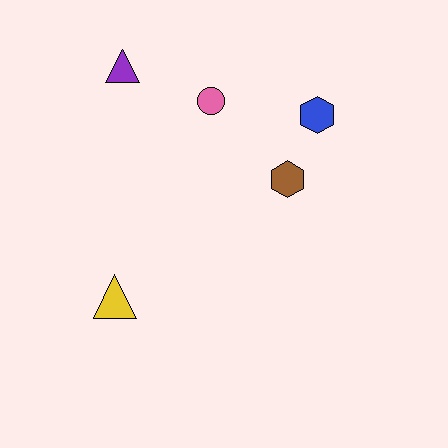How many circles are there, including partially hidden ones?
There is 1 circle.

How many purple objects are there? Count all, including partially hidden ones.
There is 1 purple object.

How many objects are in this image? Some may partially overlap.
There are 5 objects.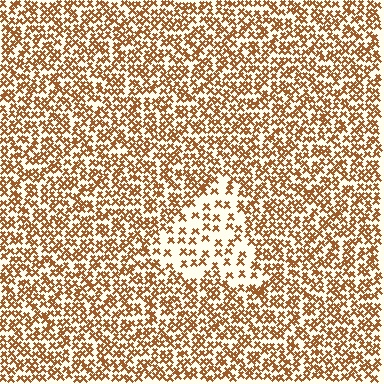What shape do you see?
I see a triangle.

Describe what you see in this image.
The image contains small brown elements arranged at two different densities. A triangle-shaped region is visible where the elements are less densely packed than the surrounding area.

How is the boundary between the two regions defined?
The boundary is defined by a change in element density (approximately 2.2x ratio). All elements are the same color, size, and shape.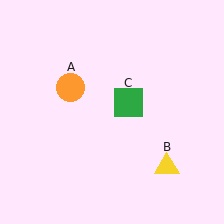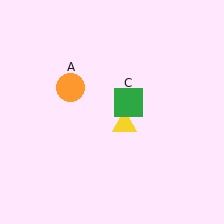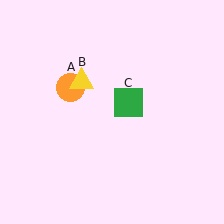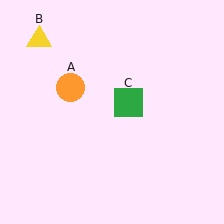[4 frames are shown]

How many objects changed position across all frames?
1 object changed position: yellow triangle (object B).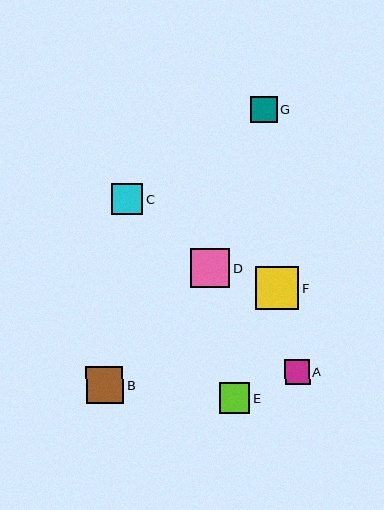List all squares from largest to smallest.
From largest to smallest: F, D, B, C, E, G, A.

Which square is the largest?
Square F is the largest with a size of approximately 43 pixels.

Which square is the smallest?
Square A is the smallest with a size of approximately 25 pixels.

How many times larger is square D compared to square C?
Square D is approximately 1.3 times the size of square C.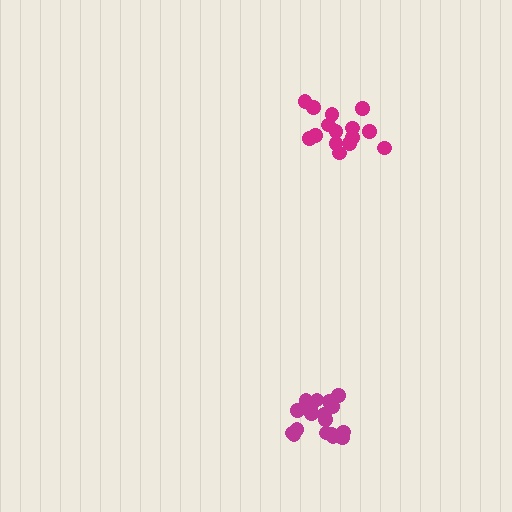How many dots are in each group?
Group 1: 18 dots, Group 2: 15 dots (33 total).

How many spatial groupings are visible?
There are 2 spatial groupings.